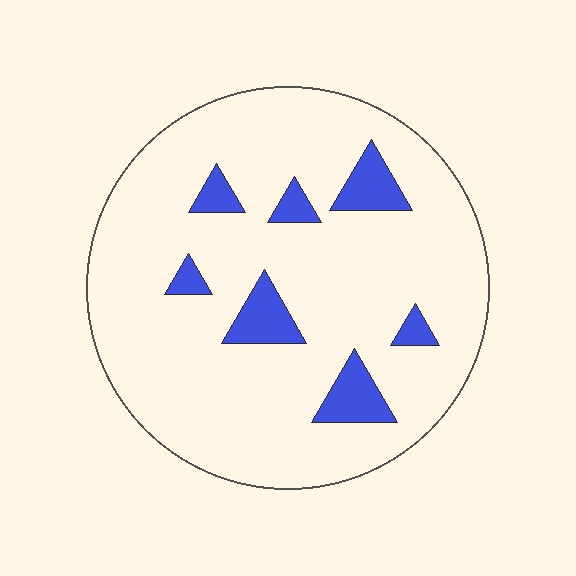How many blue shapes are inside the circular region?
7.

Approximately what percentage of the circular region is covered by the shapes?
Approximately 10%.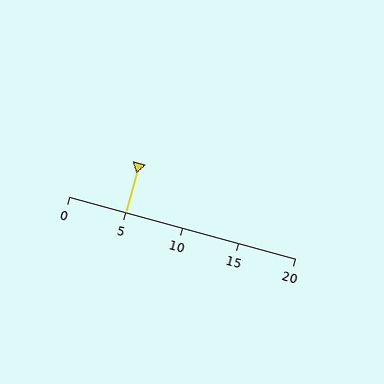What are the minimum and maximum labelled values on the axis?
The axis runs from 0 to 20.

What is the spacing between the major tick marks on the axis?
The major ticks are spaced 5 apart.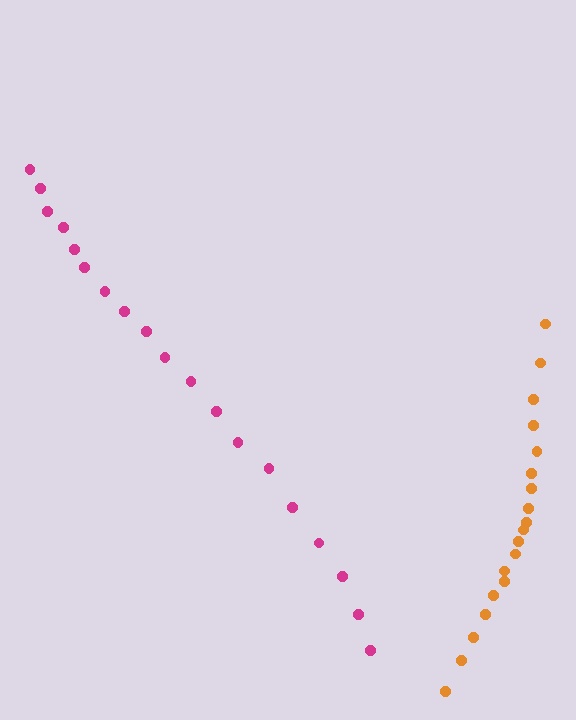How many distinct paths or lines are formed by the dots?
There are 2 distinct paths.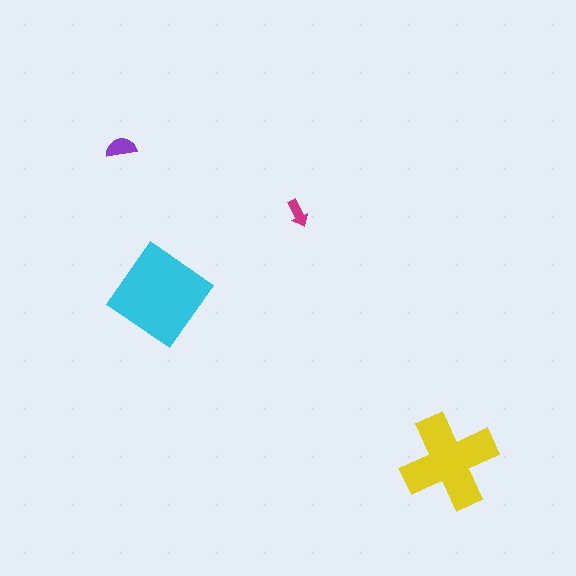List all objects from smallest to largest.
The magenta arrow, the purple semicircle, the yellow cross, the cyan diamond.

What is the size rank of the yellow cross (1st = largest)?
2nd.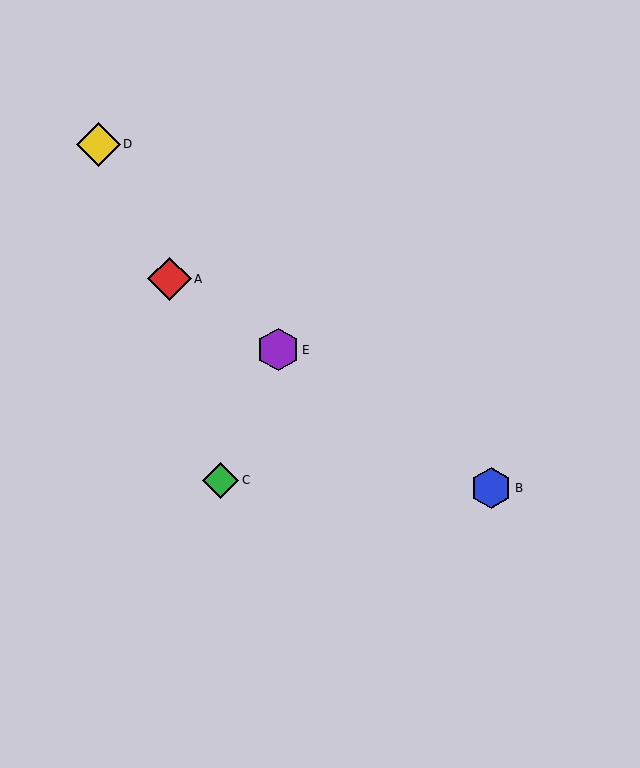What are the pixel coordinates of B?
Object B is at (491, 488).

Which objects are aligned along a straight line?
Objects A, B, E are aligned along a straight line.